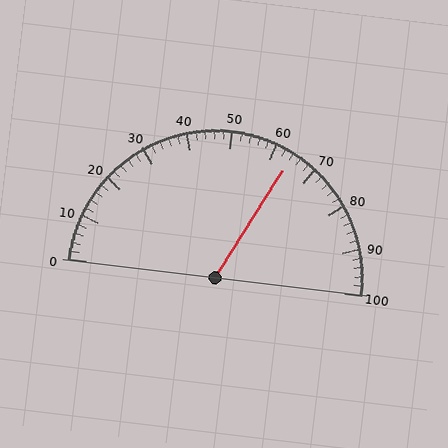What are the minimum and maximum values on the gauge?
The gauge ranges from 0 to 100.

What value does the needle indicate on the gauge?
The needle indicates approximately 64.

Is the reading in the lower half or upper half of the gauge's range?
The reading is in the upper half of the range (0 to 100).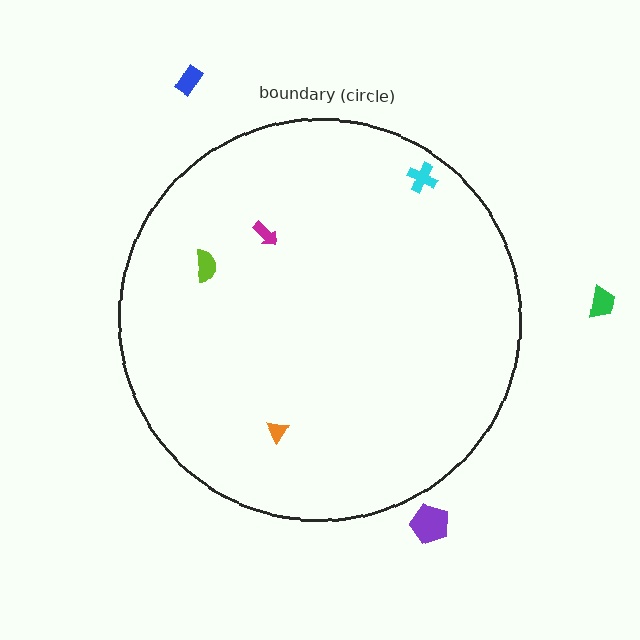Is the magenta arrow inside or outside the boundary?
Inside.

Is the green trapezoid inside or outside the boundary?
Outside.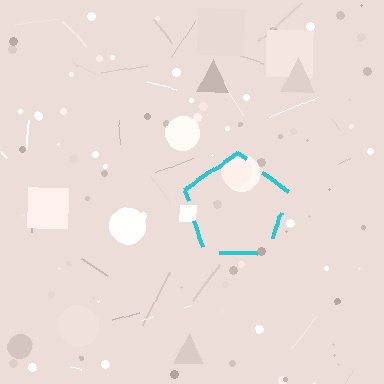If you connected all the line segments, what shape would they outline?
They would outline a pentagon.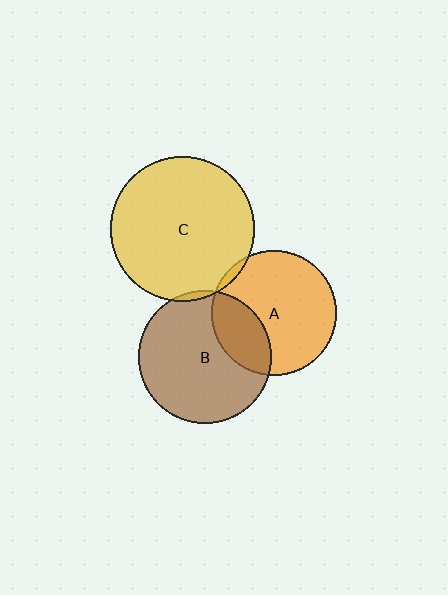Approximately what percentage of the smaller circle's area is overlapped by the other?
Approximately 5%.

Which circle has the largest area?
Circle C (yellow).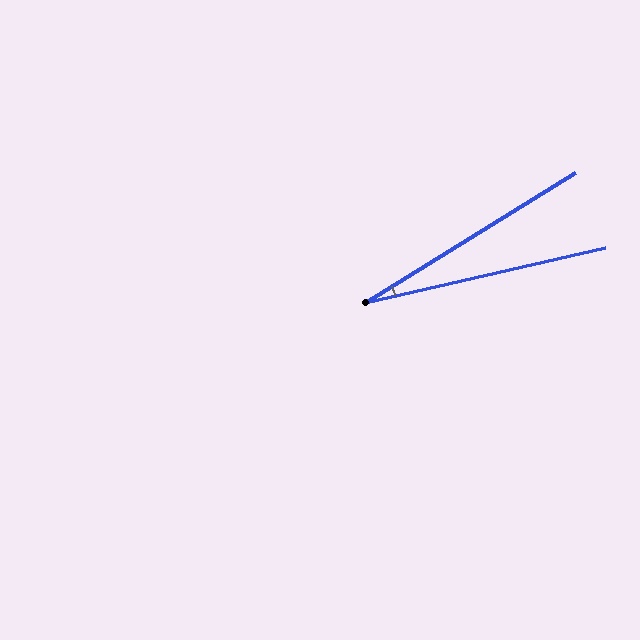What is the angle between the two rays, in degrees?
Approximately 19 degrees.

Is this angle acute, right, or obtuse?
It is acute.